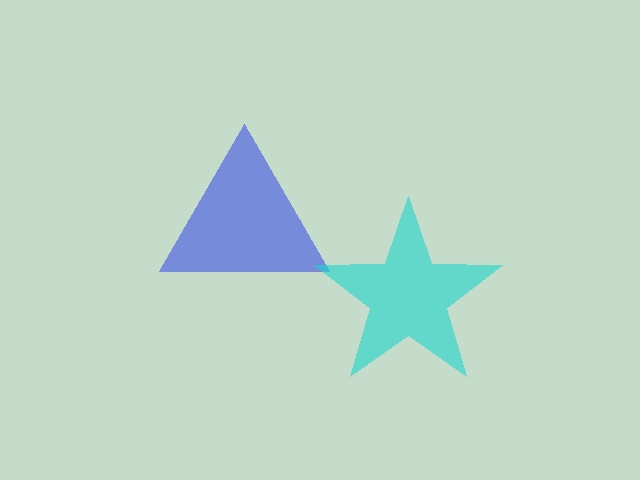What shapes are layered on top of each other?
The layered shapes are: a blue triangle, a cyan star.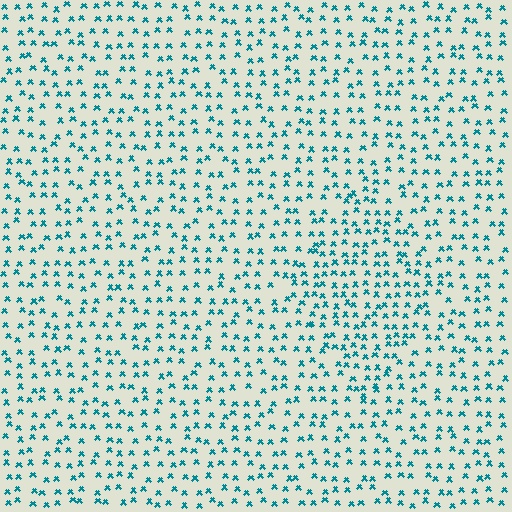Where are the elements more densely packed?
The elements are more densely packed inside the diamond boundary.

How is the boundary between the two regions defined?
The boundary is defined by a change in element density (approximately 1.5x ratio). All elements are the same color, size, and shape.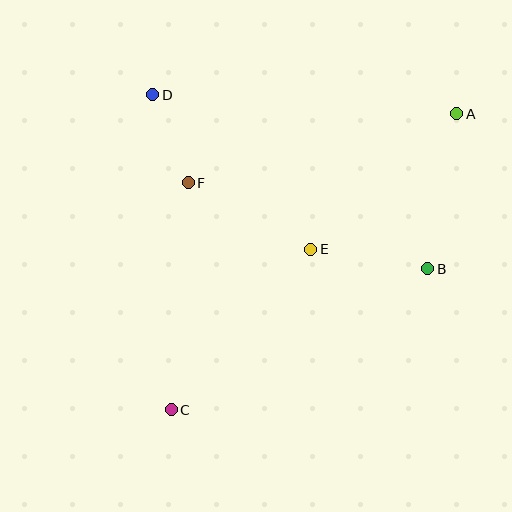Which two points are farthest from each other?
Points A and C are farthest from each other.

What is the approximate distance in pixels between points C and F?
The distance between C and F is approximately 228 pixels.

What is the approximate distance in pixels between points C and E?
The distance between C and E is approximately 213 pixels.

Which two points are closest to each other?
Points D and F are closest to each other.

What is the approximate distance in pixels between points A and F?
The distance between A and F is approximately 277 pixels.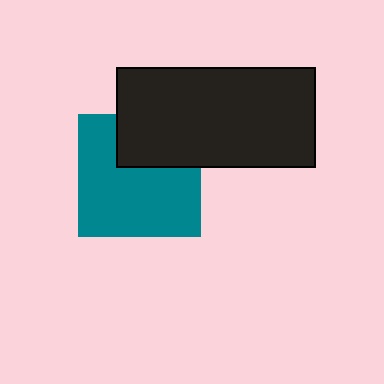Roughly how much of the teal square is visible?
Most of it is visible (roughly 70%).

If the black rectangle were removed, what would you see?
You would see the complete teal square.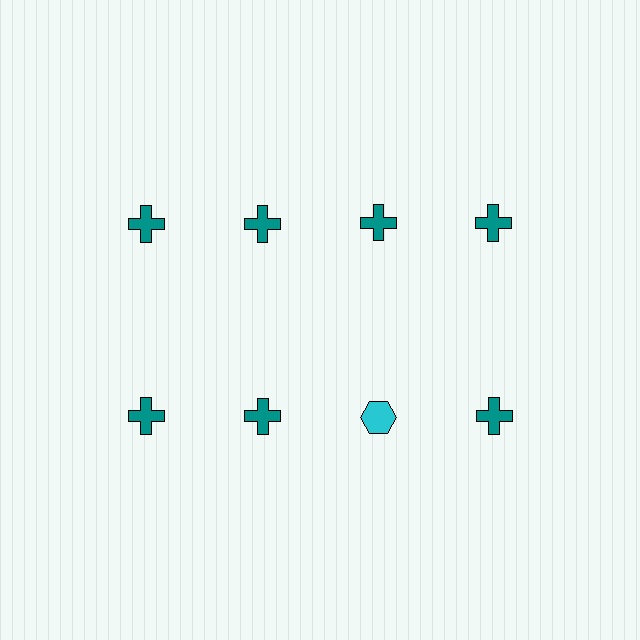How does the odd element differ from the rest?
It differs in both color (cyan instead of teal) and shape (hexagon instead of cross).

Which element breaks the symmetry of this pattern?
The cyan hexagon in the second row, center column breaks the symmetry. All other shapes are teal crosses.